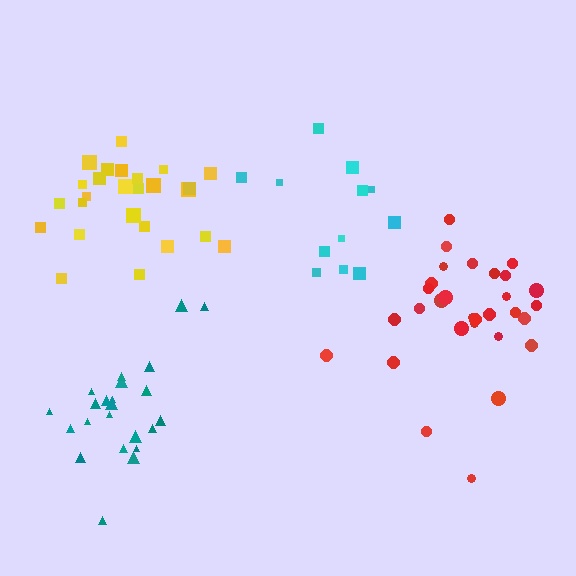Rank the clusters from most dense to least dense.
yellow, teal, red, cyan.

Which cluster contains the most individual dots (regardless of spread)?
Red (30).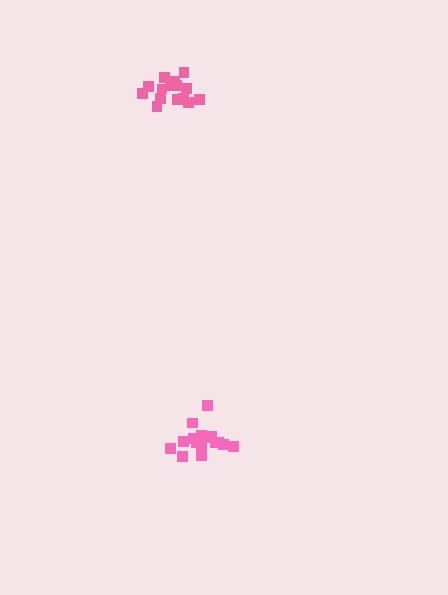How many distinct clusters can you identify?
There are 2 distinct clusters.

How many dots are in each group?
Group 1: 16 dots, Group 2: 15 dots (31 total).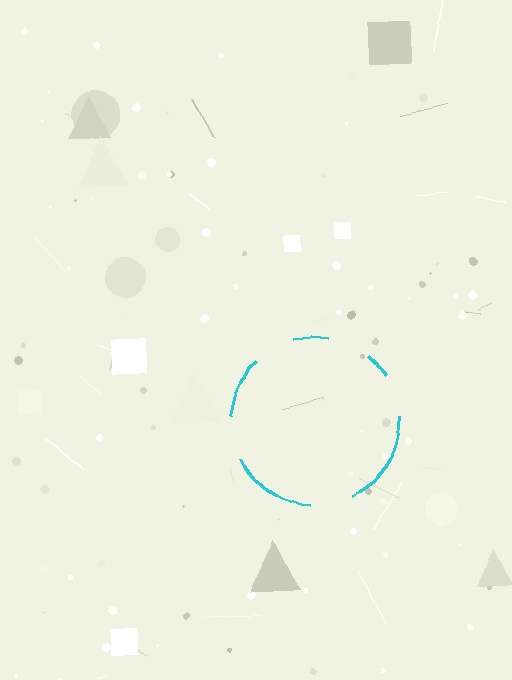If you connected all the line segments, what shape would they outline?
They would outline a circle.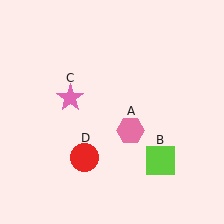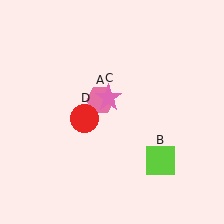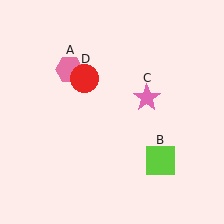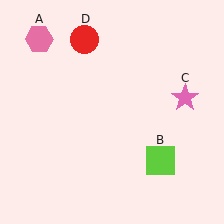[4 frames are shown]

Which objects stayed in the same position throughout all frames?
Lime square (object B) remained stationary.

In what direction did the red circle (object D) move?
The red circle (object D) moved up.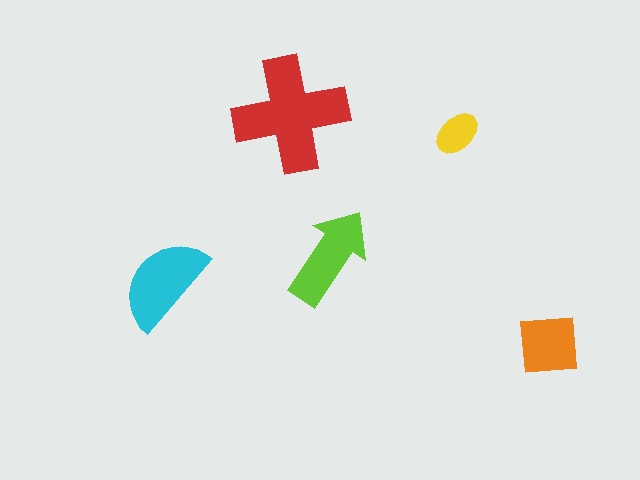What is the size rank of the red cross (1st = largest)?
1st.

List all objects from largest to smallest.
The red cross, the cyan semicircle, the lime arrow, the orange square, the yellow ellipse.